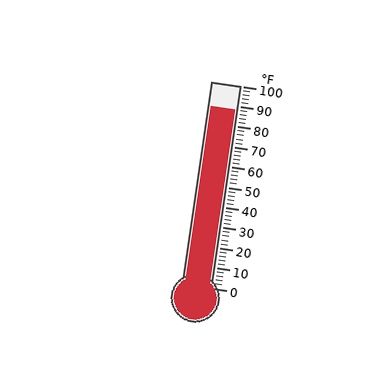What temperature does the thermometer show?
The thermometer shows approximately 88°F.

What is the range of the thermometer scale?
The thermometer scale ranges from 0°F to 100°F.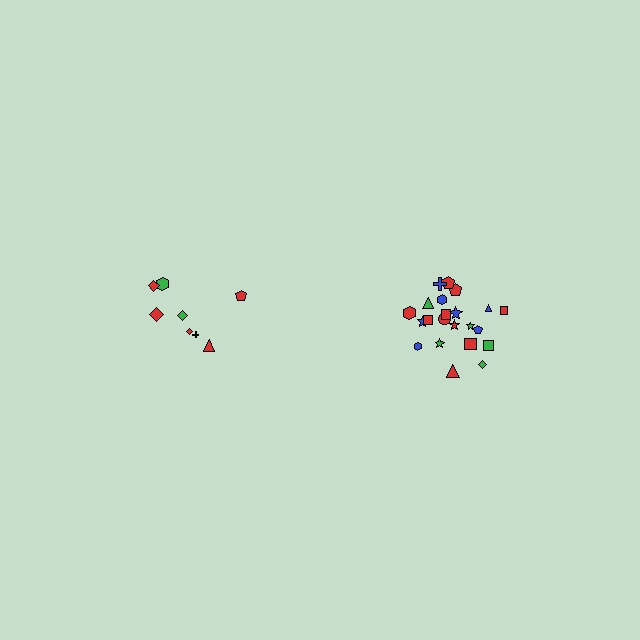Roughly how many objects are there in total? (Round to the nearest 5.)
Roughly 30 objects in total.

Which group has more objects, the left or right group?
The right group.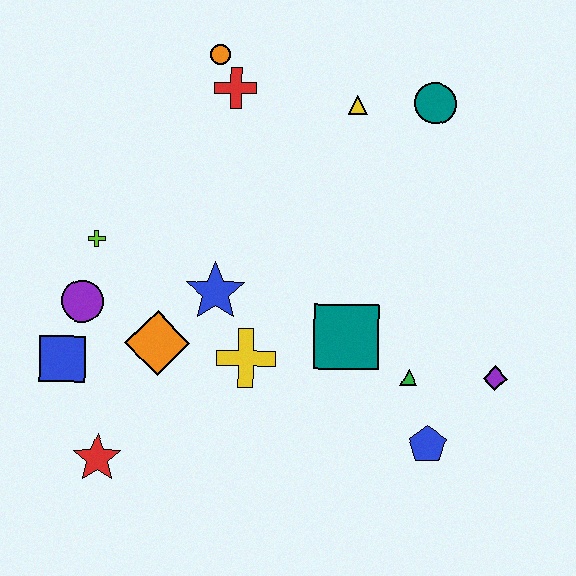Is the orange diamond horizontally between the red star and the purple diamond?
Yes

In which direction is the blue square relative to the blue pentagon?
The blue square is to the left of the blue pentagon.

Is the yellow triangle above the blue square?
Yes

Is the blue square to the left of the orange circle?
Yes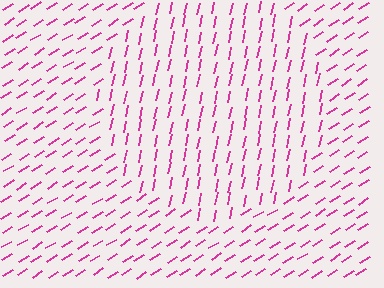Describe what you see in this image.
The image is filled with small magenta line segments. A circle region in the image has lines oriented differently from the surrounding lines, creating a visible texture boundary.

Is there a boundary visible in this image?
Yes, there is a texture boundary formed by a change in line orientation.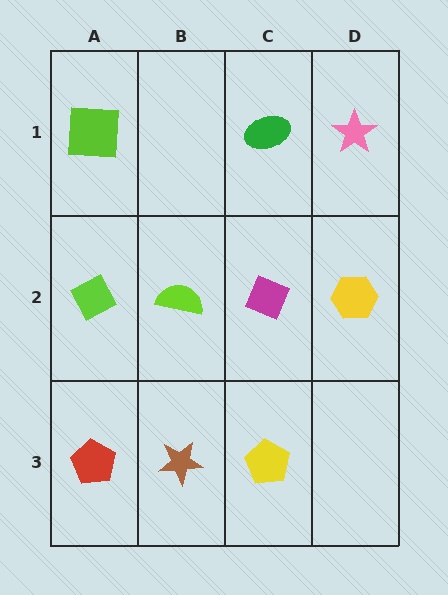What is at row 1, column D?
A pink star.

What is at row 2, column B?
A lime semicircle.